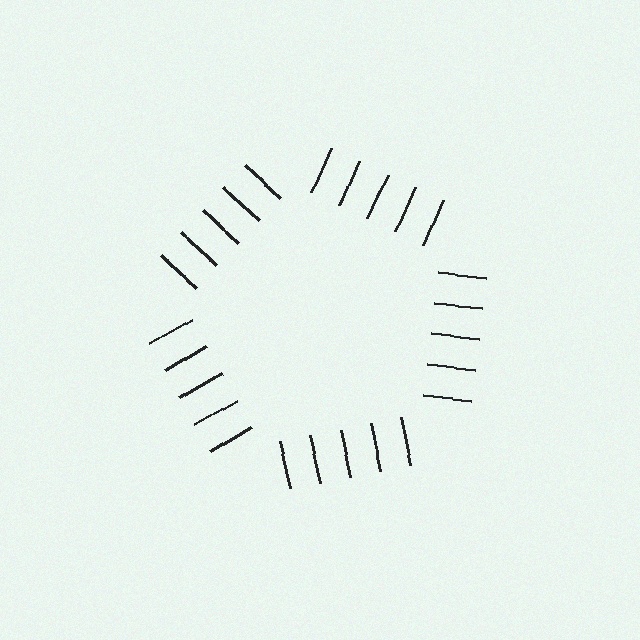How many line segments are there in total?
25 — 5 along each of the 5 edges.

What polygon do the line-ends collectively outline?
An illusory pentagon — the line segments terminate on its edges but no continuous stroke is drawn.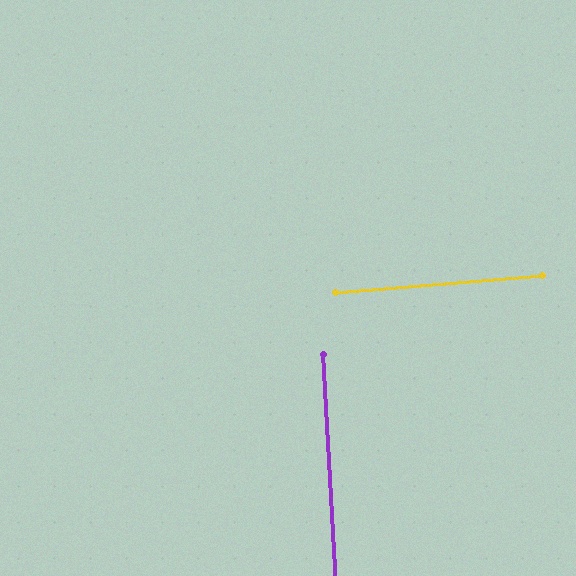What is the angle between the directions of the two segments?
Approximately 88 degrees.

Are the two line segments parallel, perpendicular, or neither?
Perpendicular — they meet at approximately 88°.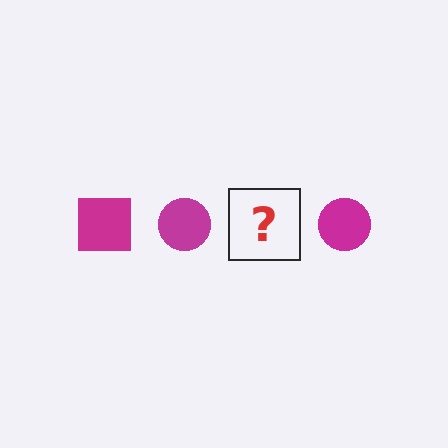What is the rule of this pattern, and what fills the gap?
The rule is that the pattern cycles through square, circle shapes in magenta. The gap should be filled with a magenta square.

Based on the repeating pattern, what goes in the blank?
The blank should be a magenta square.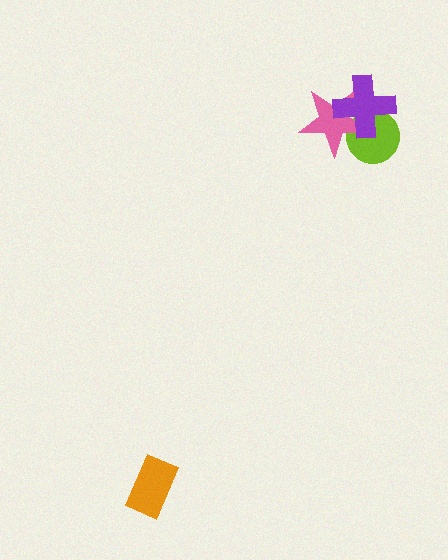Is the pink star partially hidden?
Yes, it is partially covered by another shape.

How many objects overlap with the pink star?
2 objects overlap with the pink star.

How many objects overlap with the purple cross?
2 objects overlap with the purple cross.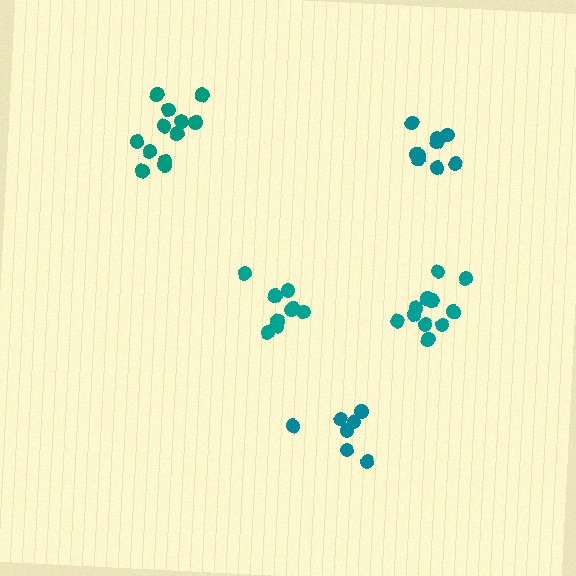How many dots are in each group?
Group 1: 9 dots, Group 2: 7 dots, Group 3: 11 dots, Group 4: 9 dots, Group 5: 12 dots (48 total).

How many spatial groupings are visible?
There are 5 spatial groupings.